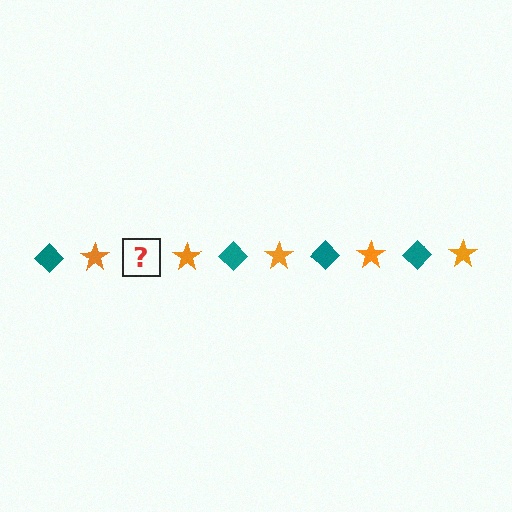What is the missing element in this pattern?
The missing element is a teal diamond.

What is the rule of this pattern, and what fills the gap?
The rule is that the pattern alternates between teal diamond and orange star. The gap should be filled with a teal diamond.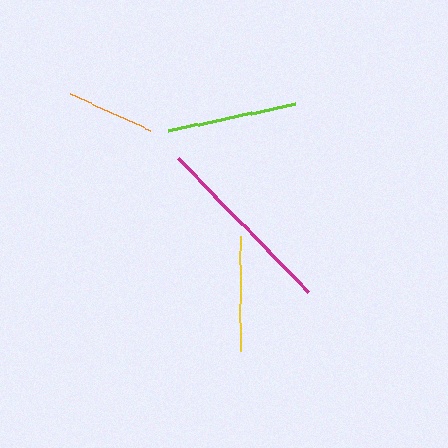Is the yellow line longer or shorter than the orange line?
The yellow line is longer than the orange line.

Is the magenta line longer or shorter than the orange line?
The magenta line is longer than the orange line.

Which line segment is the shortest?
The orange line is the shortest at approximately 88 pixels.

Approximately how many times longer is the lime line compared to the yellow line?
The lime line is approximately 1.1 times the length of the yellow line.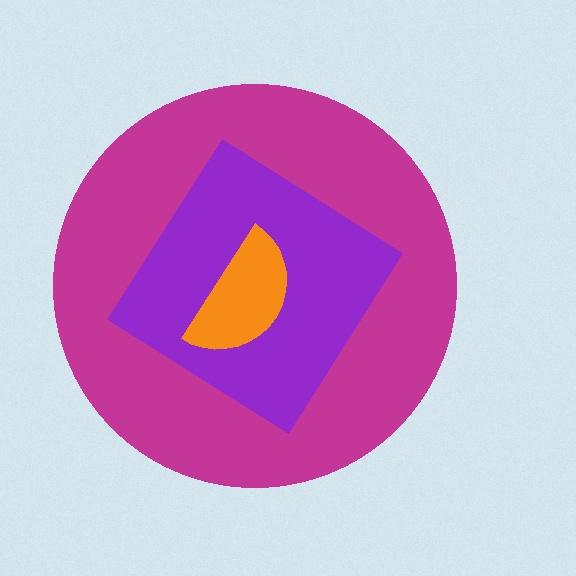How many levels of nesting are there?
3.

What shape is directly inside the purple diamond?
The orange semicircle.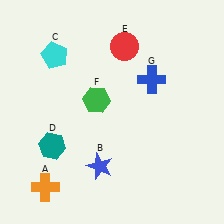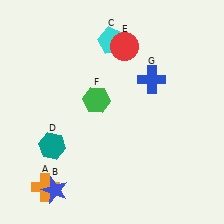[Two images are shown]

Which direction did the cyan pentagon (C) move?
The cyan pentagon (C) moved right.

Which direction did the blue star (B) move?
The blue star (B) moved left.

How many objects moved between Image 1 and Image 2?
2 objects moved between the two images.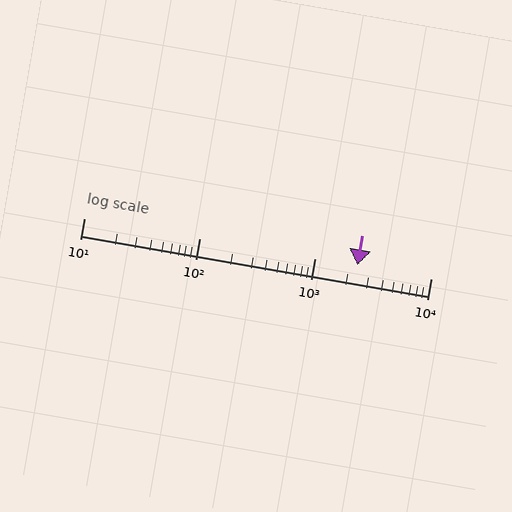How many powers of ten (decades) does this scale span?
The scale spans 3 decades, from 10 to 10000.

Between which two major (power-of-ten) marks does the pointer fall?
The pointer is between 1000 and 10000.